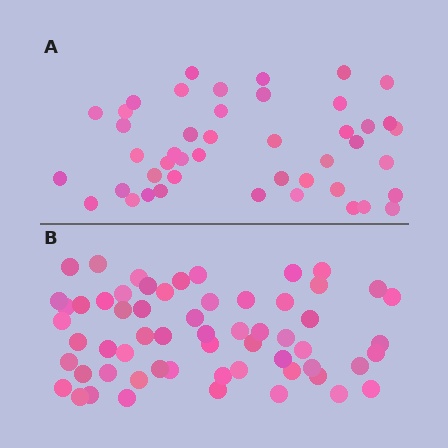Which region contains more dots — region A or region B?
Region B (the bottom region) has more dots.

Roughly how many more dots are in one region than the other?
Region B has approximately 15 more dots than region A.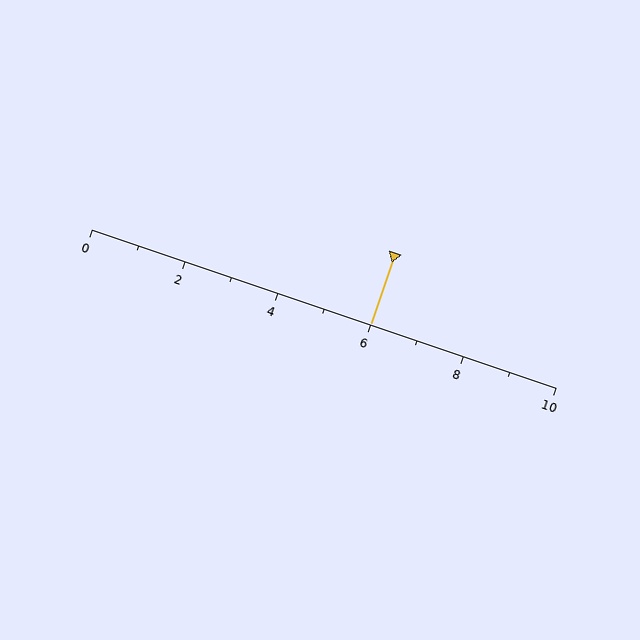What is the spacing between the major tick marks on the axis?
The major ticks are spaced 2 apart.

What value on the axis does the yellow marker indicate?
The marker indicates approximately 6.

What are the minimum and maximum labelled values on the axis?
The axis runs from 0 to 10.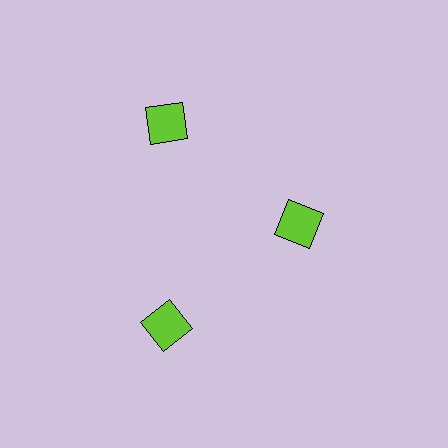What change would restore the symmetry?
The symmetry would be restored by moving it outward, back onto the ring so that all 3 squares sit at equal angles and equal distance from the center.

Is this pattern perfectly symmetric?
No. The 3 lime squares are arranged in a ring, but one element near the 3 o'clock position is pulled inward toward the center, breaking the 3-fold rotational symmetry.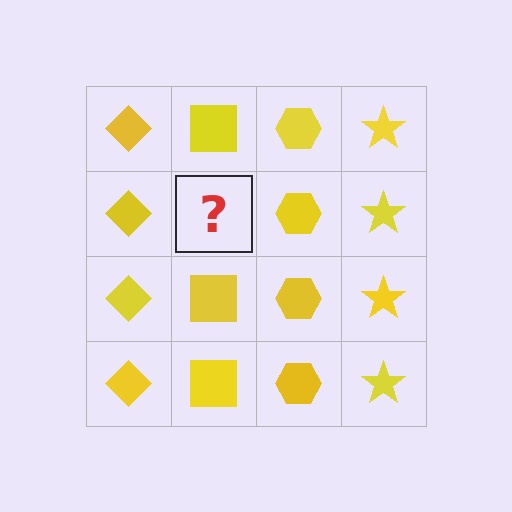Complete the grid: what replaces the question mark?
The question mark should be replaced with a yellow square.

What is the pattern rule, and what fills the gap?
The rule is that each column has a consistent shape. The gap should be filled with a yellow square.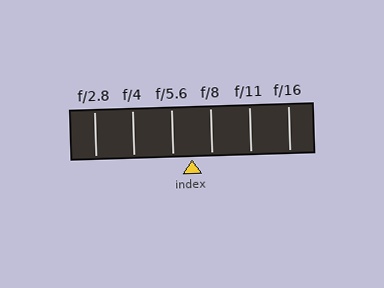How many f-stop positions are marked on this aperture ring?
There are 6 f-stop positions marked.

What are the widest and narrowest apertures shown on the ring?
The widest aperture shown is f/2.8 and the narrowest is f/16.